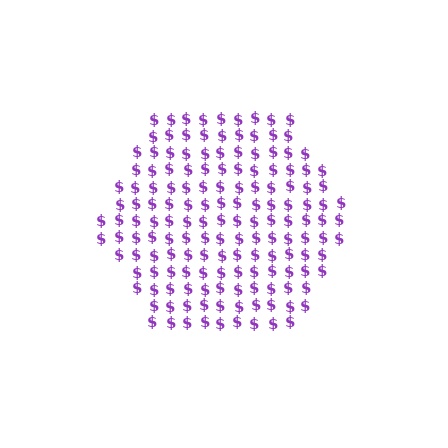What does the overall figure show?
The overall figure shows a hexagon.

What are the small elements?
The small elements are dollar signs.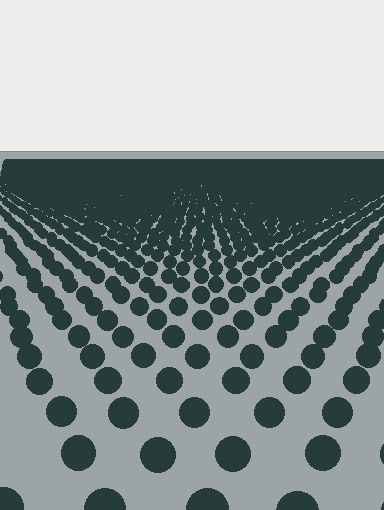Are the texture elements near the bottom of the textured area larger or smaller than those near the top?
Larger. Near the bottom, elements are closer to the viewer and appear at a bigger on-screen size.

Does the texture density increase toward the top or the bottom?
Density increases toward the top.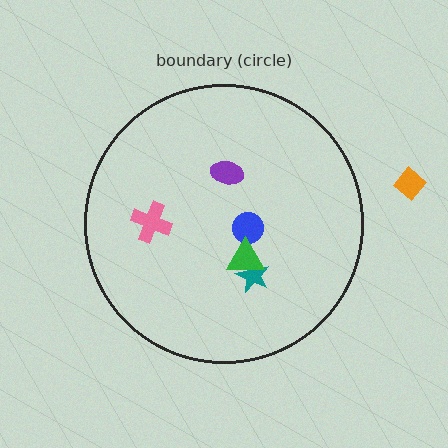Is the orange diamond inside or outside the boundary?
Outside.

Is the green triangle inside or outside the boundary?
Inside.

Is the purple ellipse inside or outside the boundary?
Inside.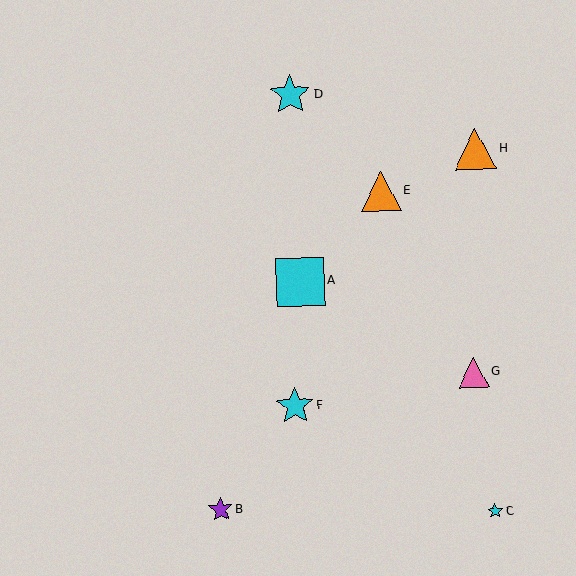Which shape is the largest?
The cyan square (labeled A) is the largest.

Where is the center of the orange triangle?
The center of the orange triangle is at (381, 191).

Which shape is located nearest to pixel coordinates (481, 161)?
The orange triangle (labeled H) at (475, 148) is nearest to that location.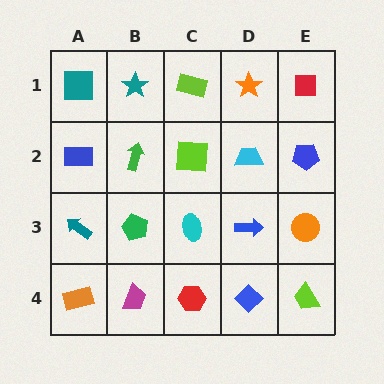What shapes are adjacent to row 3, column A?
A blue rectangle (row 2, column A), an orange rectangle (row 4, column A), a green pentagon (row 3, column B).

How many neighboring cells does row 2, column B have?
4.